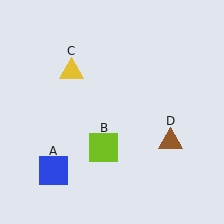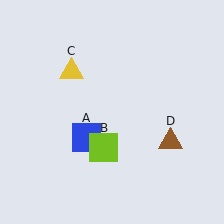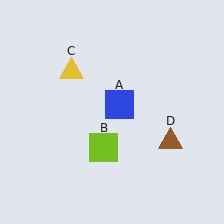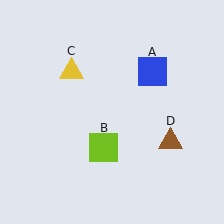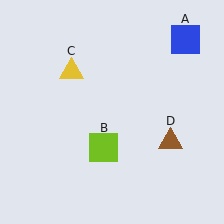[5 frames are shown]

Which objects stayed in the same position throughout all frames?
Lime square (object B) and yellow triangle (object C) and brown triangle (object D) remained stationary.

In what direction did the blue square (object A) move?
The blue square (object A) moved up and to the right.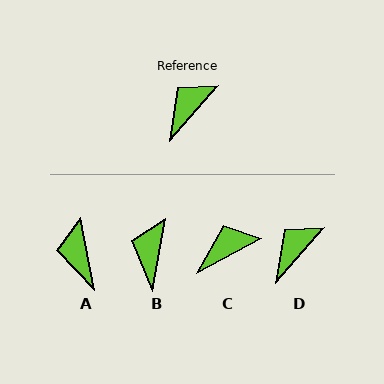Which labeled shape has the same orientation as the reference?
D.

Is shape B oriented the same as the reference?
No, it is off by about 31 degrees.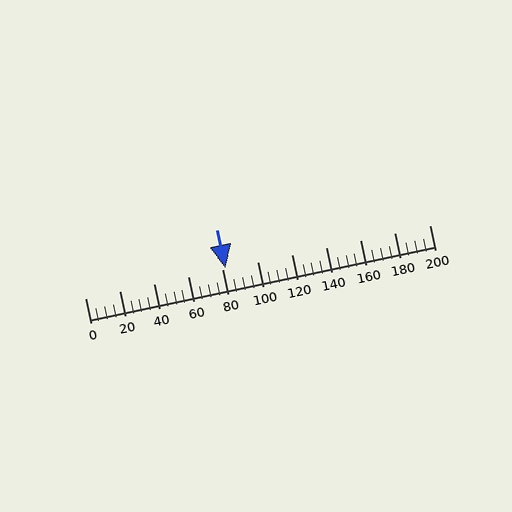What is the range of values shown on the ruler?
The ruler shows values from 0 to 200.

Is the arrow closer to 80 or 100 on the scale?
The arrow is closer to 80.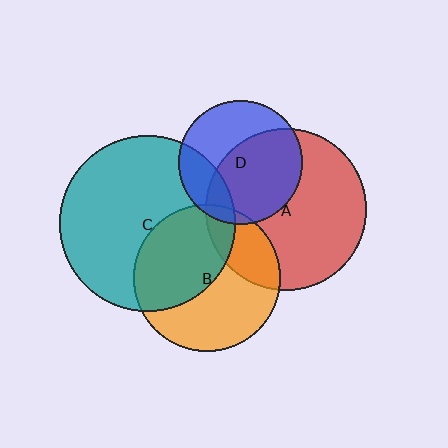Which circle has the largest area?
Circle C (teal).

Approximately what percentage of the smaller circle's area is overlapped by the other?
Approximately 45%.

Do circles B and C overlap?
Yes.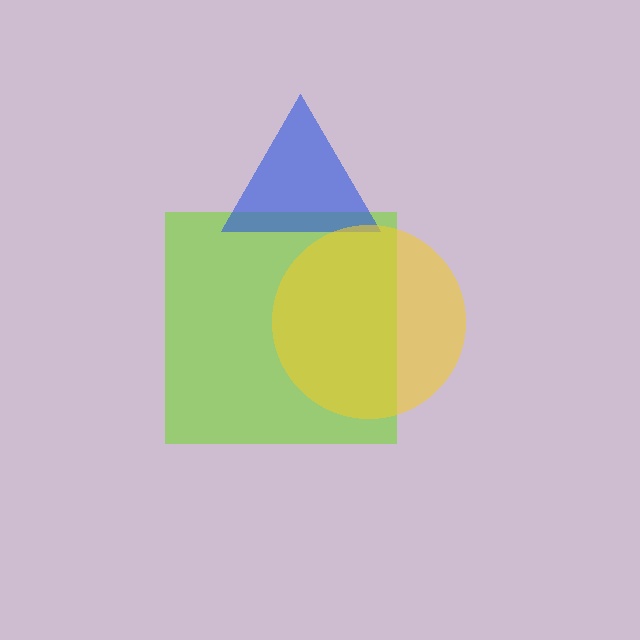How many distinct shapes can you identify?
There are 3 distinct shapes: a lime square, a blue triangle, a yellow circle.